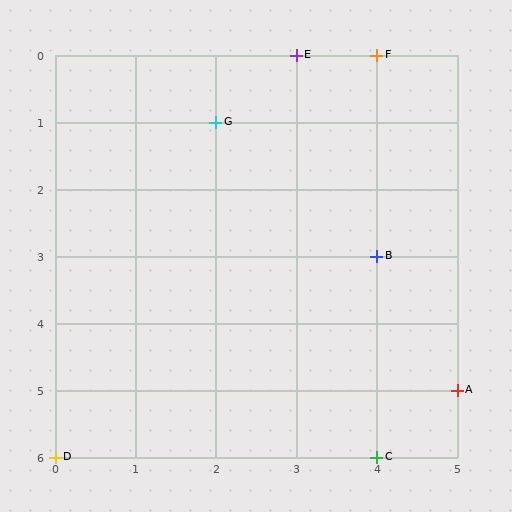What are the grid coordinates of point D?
Point D is at grid coordinates (0, 6).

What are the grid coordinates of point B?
Point B is at grid coordinates (4, 3).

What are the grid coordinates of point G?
Point G is at grid coordinates (2, 1).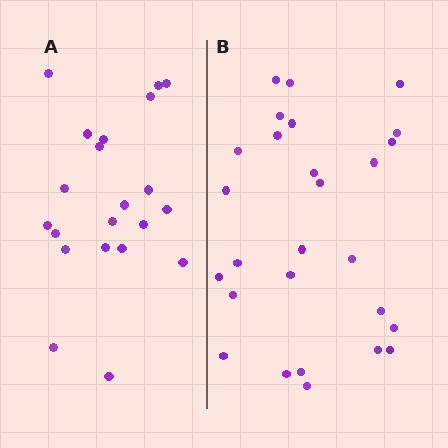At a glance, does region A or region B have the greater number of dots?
Region B (the right region) has more dots.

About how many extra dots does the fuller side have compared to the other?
Region B has about 6 more dots than region A.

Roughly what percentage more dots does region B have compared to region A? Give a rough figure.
About 30% more.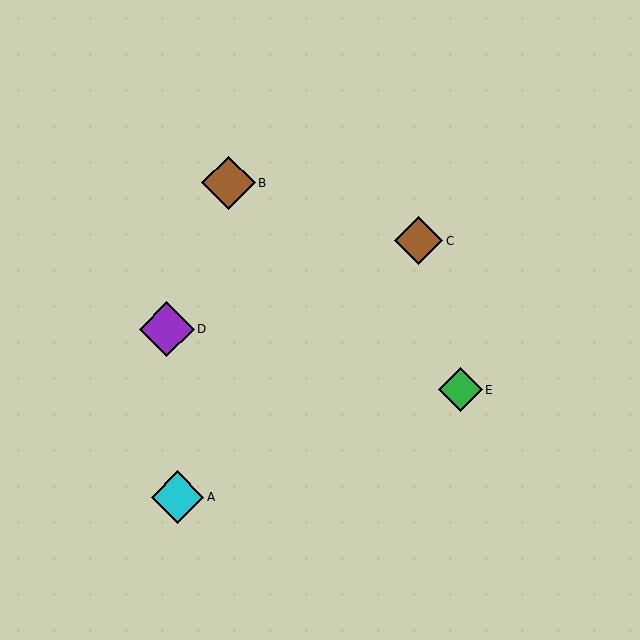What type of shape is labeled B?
Shape B is a brown diamond.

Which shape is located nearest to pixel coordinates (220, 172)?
The brown diamond (labeled B) at (229, 183) is nearest to that location.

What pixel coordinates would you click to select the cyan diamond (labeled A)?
Click at (177, 497) to select the cyan diamond A.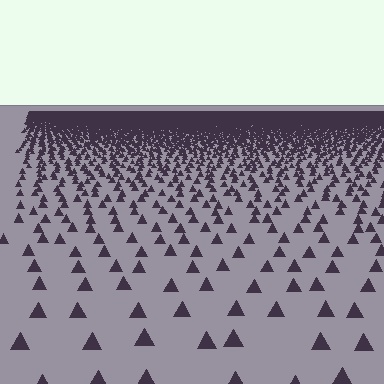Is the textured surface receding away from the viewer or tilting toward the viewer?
The surface is receding away from the viewer. Texture elements get smaller and denser toward the top.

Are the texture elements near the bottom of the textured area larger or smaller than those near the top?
Larger. Near the bottom, elements are closer to the viewer and appear at a bigger on-screen size.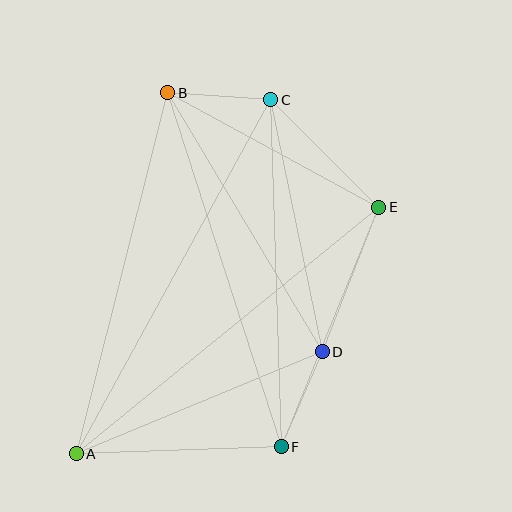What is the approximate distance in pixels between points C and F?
The distance between C and F is approximately 347 pixels.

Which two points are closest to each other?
Points B and C are closest to each other.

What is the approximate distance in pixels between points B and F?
The distance between B and F is approximately 372 pixels.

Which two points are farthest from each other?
Points A and C are farthest from each other.